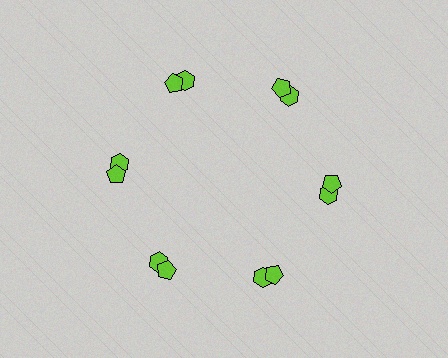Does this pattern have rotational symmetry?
Yes, this pattern has 6-fold rotational symmetry. It looks the same after rotating 60 degrees around the center.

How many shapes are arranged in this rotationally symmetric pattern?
There are 12 shapes, arranged in 6 groups of 2.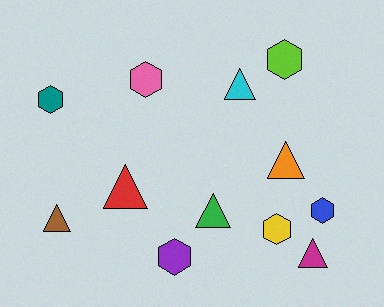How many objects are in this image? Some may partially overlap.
There are 12 objects.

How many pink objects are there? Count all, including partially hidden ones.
There is 1 pink object.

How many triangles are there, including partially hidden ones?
There are 6 triangles.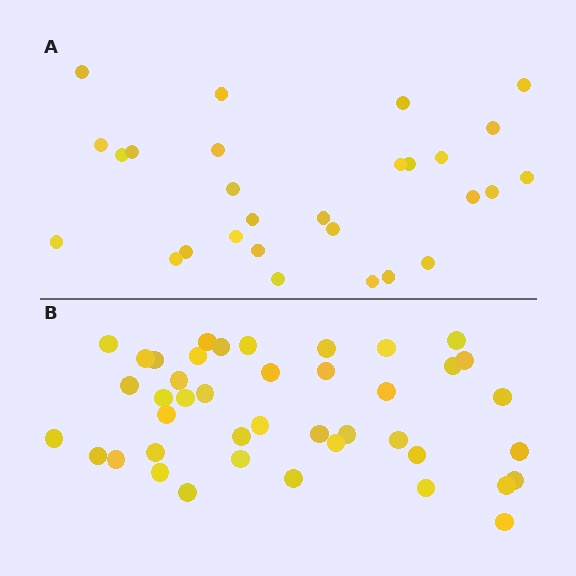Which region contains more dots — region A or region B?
Region B (the bottom region) has more dots.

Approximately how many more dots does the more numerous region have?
Region B has approximately 15 more dots than region A.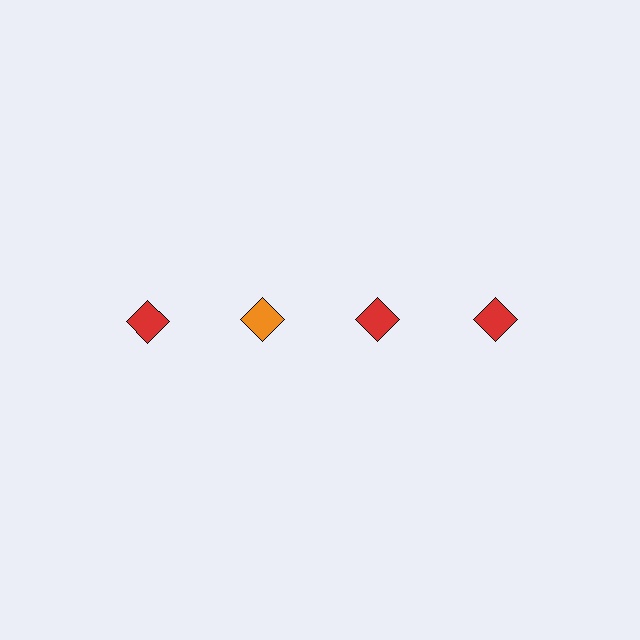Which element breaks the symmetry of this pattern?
The orange diamond in the top row, second from left column breaks the symmetry. All other shapes are red diamonds.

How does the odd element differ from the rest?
It has a different color: orange instead of red.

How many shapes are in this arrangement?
There are 4 shapes arranged in a grid pattern.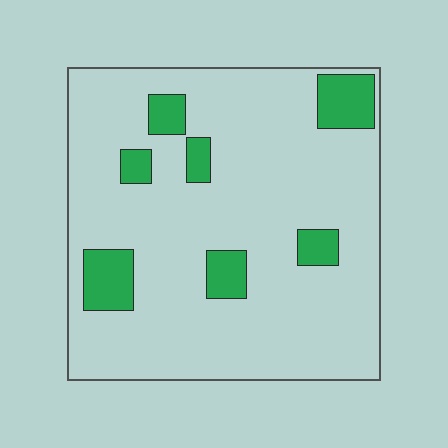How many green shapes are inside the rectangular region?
7.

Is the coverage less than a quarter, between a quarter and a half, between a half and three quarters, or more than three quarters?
Less than a quarter.